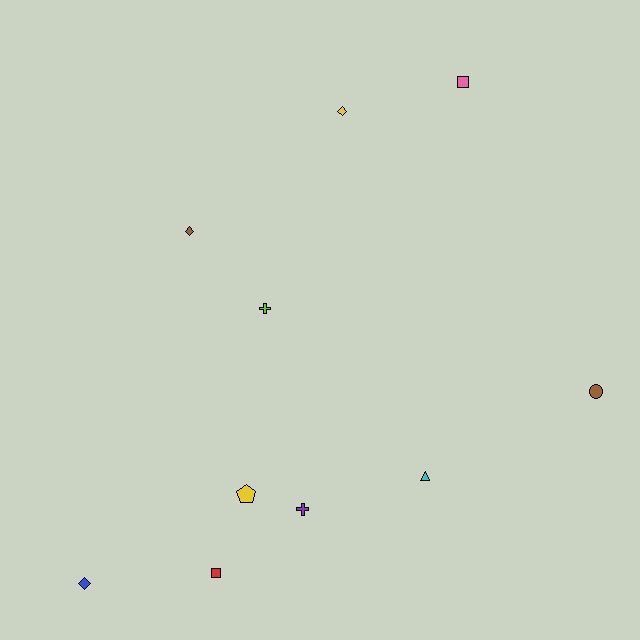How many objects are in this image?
There are 10 objects.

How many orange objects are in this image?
There are no orange objects.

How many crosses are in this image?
There are 2 crosses.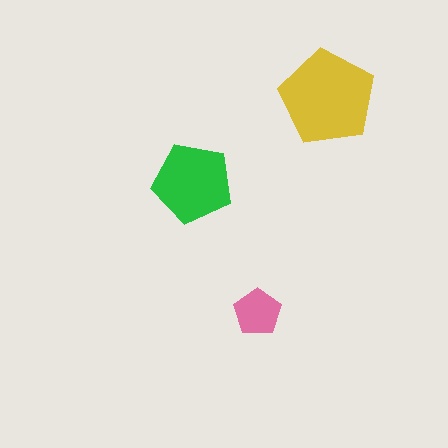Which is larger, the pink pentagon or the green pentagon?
The green one.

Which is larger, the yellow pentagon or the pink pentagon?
The yellow one.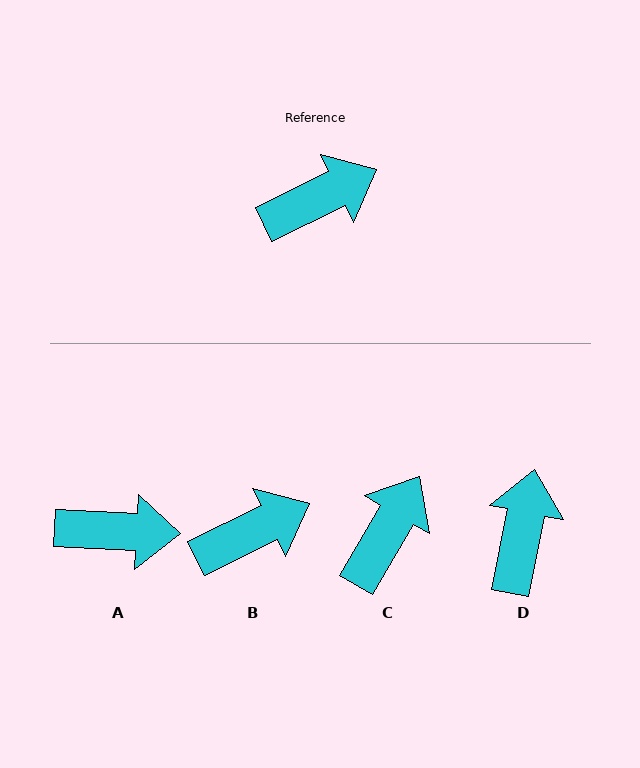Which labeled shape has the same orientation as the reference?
B.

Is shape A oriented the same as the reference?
No, it is off by about 29 degrees.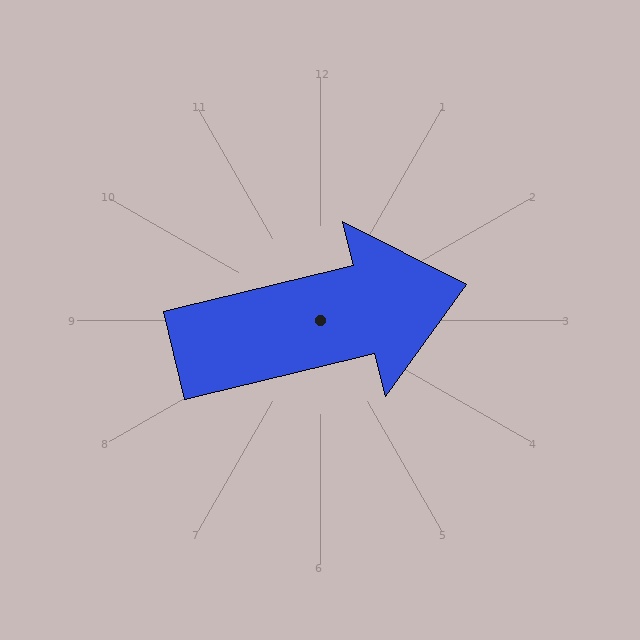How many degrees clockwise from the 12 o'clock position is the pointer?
Approximately 76 degrees.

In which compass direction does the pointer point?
East.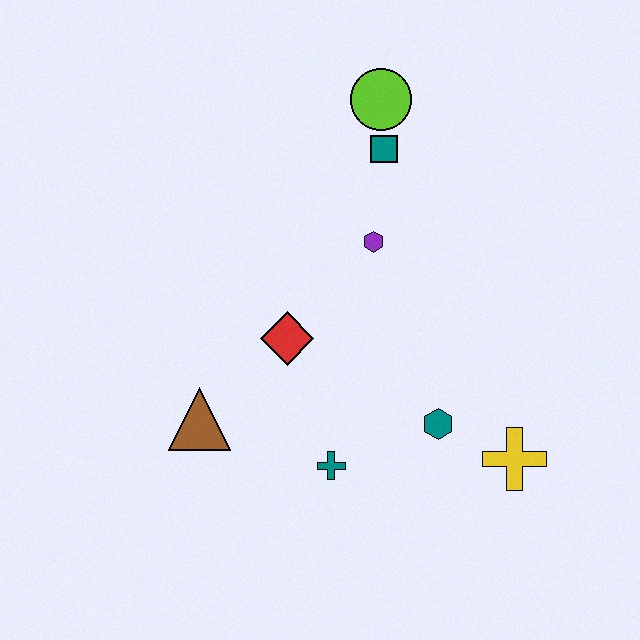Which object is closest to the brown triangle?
The red diamond is closest to the brown triangle.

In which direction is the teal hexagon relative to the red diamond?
The teal hexagon is to the right of the red diamond.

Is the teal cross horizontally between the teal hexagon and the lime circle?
No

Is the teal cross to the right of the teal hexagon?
No